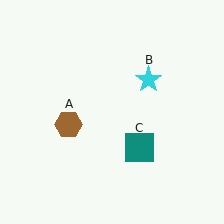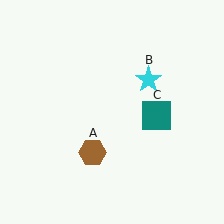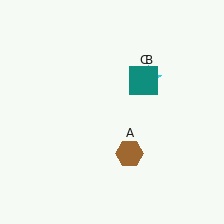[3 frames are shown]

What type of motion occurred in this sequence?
The brown hexagon (object A), teal square (object C) rotated counterclockwise around the center of the scene.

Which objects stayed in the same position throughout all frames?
Cyan star (object B) remained stationary.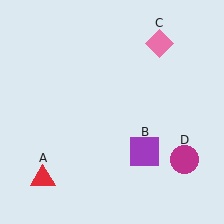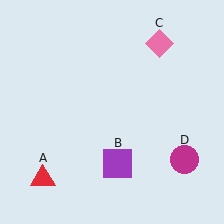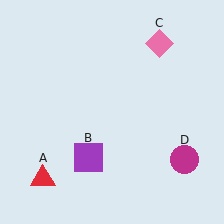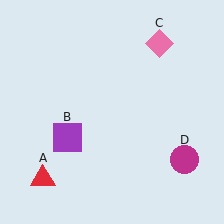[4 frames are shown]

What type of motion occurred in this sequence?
The purple square (object B) rotated clockwise around the center of the scene.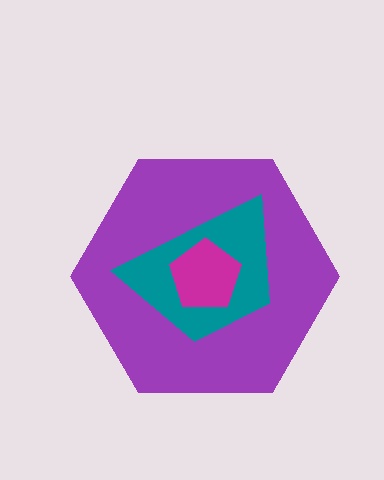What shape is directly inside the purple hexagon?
The teal trapezoid.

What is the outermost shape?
The purple hexagon.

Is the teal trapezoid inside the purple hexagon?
Yes.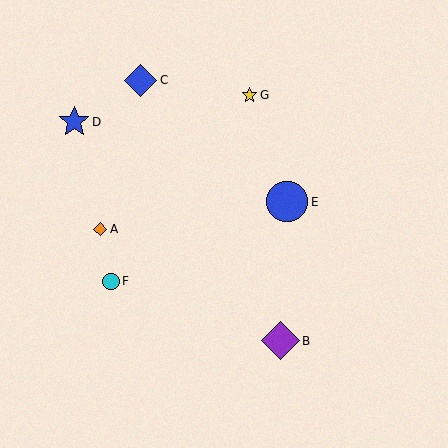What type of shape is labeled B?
Shape B is a purple diamond.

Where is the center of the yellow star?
The center of the yellow star is at (250, 95).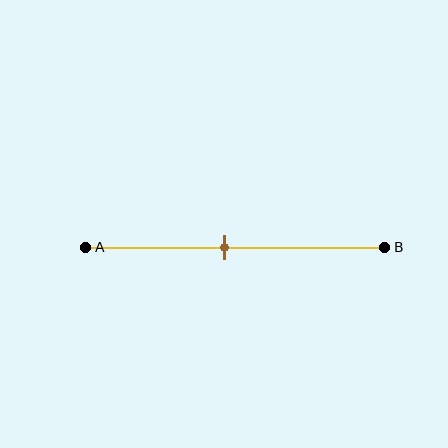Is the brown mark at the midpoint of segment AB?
No, the mark is at about 45% from A, not at the 50% midpoint.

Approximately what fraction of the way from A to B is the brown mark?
The brown mark is approximately 45% of the way from A to B.